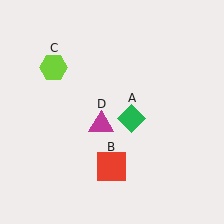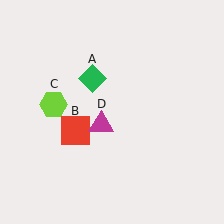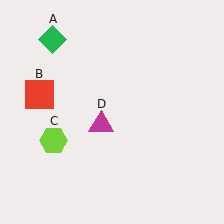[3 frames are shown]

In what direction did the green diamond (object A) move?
The green diamond (object A) moved up and to the left.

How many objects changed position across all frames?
3 objects changed position: green diamond (object A), red square (object B), lime hexagon (object C).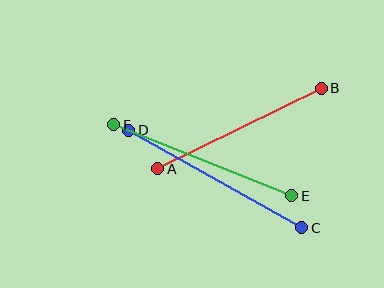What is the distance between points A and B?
The distance is approximately 182 pixels.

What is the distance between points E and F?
The distance is approximately 192 pixels.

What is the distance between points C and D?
The distance is approximately 199 pixels.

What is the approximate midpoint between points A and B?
The midpoint is at approximately (240, 128) pixels.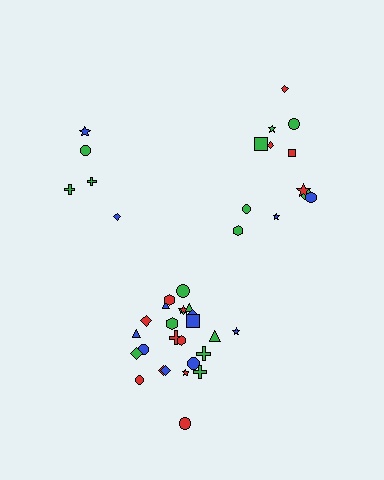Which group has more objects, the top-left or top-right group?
The top-right group.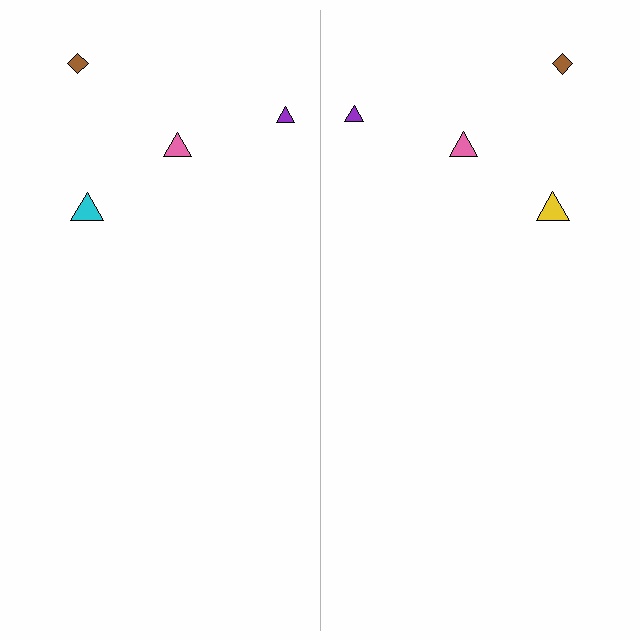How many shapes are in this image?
There are 8 shapes in this image.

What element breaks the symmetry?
The yellow triangle on the right side breaks the symmetry — its mirror counterpart is cyan.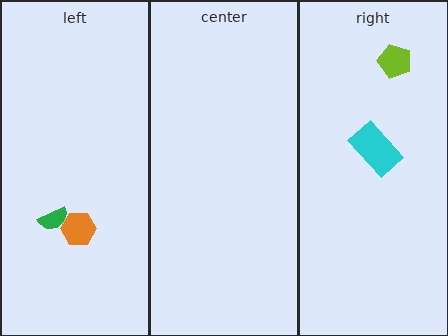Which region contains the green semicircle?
The left region.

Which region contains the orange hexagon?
The left region.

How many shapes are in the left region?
2.